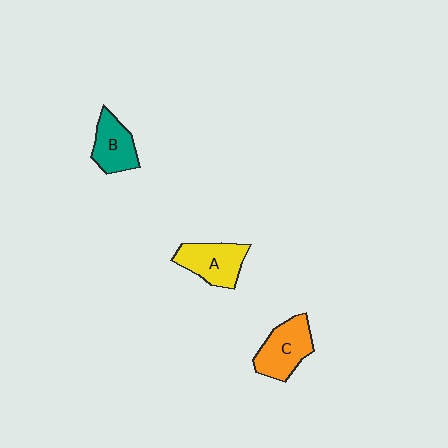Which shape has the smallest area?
Shape B (teal).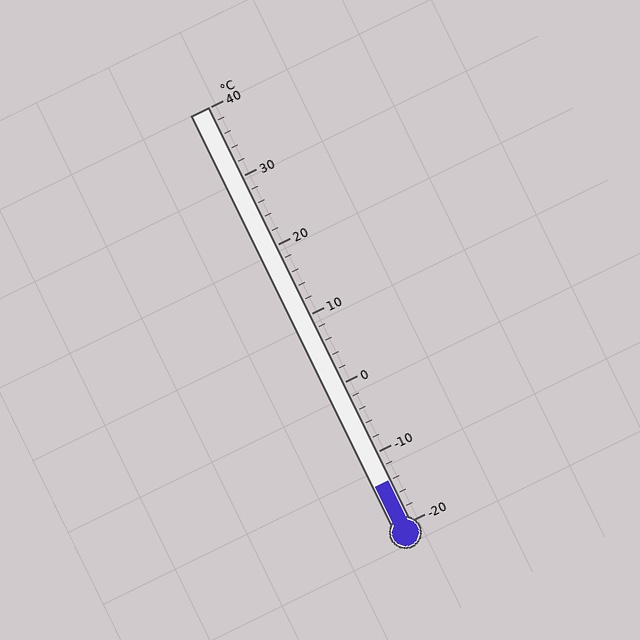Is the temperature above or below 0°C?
The temperature is below 0°C.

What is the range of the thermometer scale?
The thermometer scale ranges from -20°C to 40°C.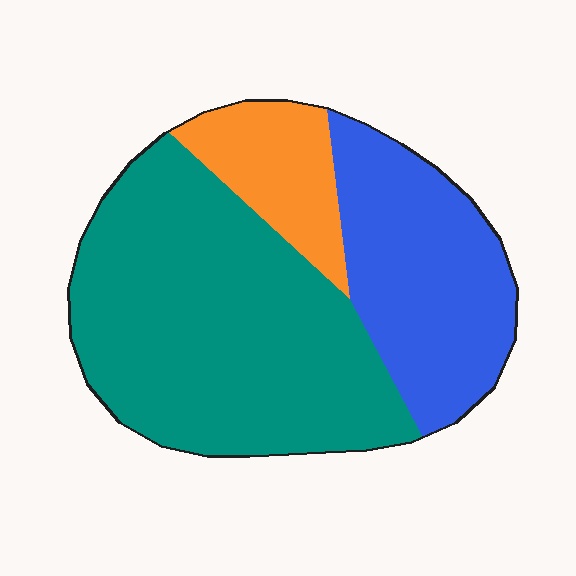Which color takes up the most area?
Teal, at roughly 55%.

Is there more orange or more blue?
Blue.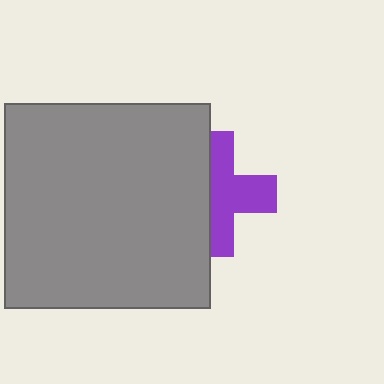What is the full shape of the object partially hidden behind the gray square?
The partially hidden object is a purple cross.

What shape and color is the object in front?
The object in front is a gray square.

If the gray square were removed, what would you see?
You would see the complete purple cross.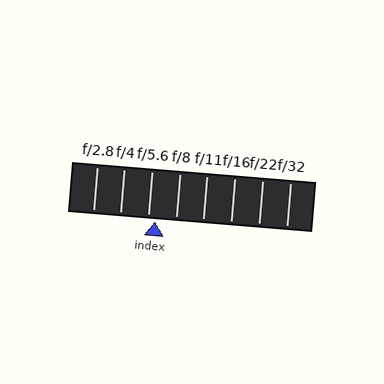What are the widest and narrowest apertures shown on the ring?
The widest aperture shown is f/2.8 and the narrowest is f/32.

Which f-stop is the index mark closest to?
The index mark is closest to f/5.6.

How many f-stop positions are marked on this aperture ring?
There are 8 f-stop positions marked.